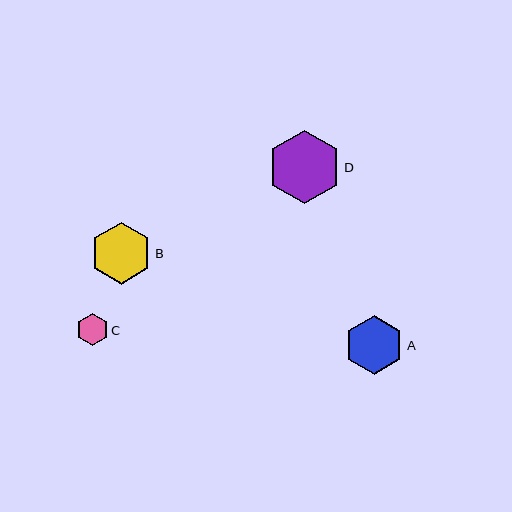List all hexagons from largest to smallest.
From largest to smallest: D, B, A, C.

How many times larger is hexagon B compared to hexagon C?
Hexagon B is approximately 1.9 times the size of hexagon C.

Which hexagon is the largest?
Hexagon D is the largest with a size of approximately 74 pixels.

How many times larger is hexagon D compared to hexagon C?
Hexagon D is approximately 2.3 times the size of hexagon C.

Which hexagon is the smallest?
Hexagon C is the smallest with a size of approximately 32 pixels.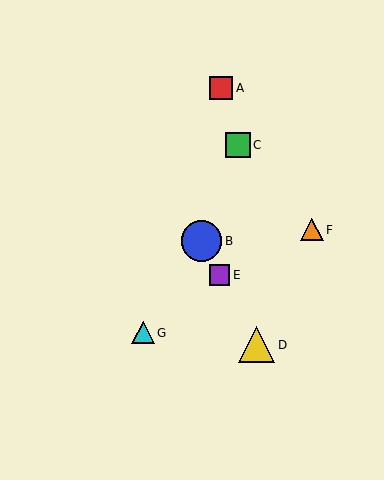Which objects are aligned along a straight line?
Objects B, D, E are aligned along a straight line.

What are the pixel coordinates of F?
Object F is at (312, 230).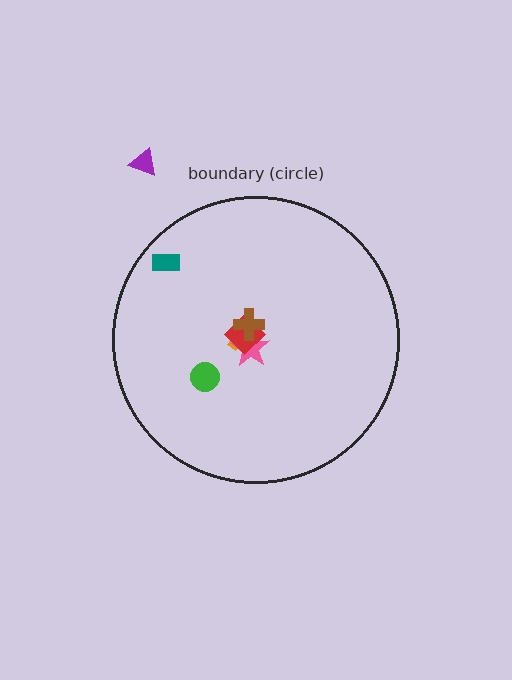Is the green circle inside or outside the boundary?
Inside.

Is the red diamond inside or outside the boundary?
Inside.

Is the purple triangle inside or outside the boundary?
Outside.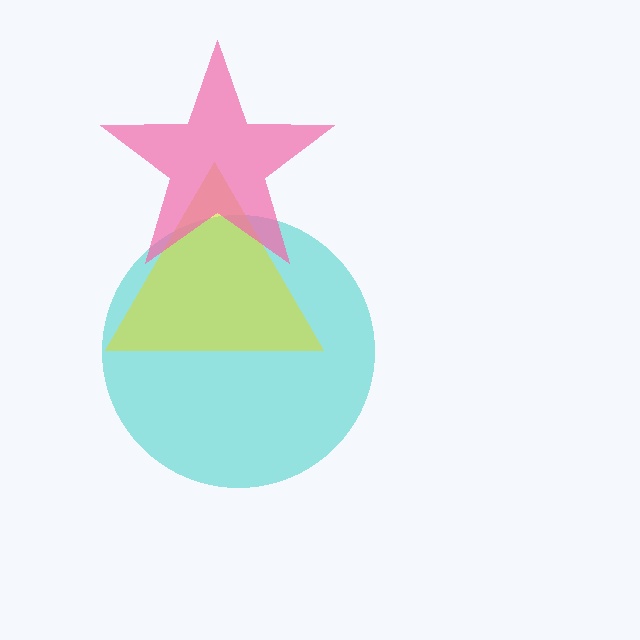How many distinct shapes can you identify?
There are 3 distinct shapes: a cyan circle, a yellow triangle, a pink star.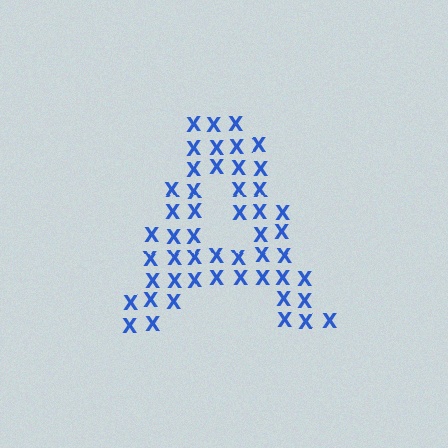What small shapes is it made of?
It is made of small letter X's.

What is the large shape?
The large shape is the letter A.